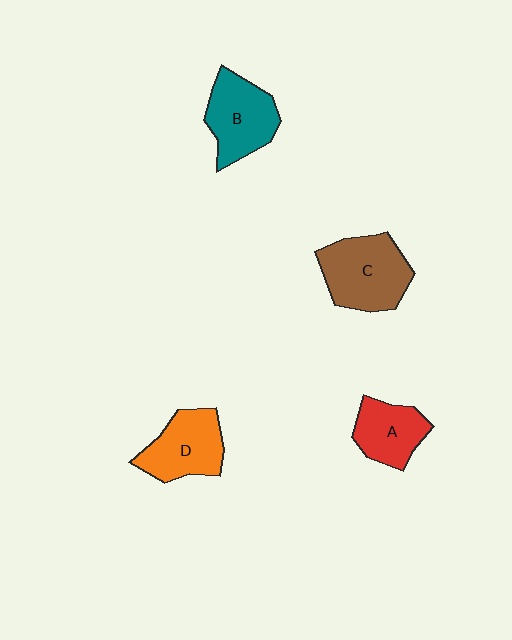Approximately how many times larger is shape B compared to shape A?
Approximately 1.3 times.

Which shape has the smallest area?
Shape A (red).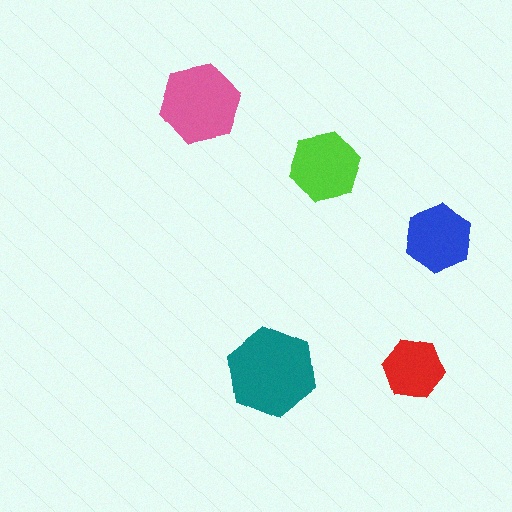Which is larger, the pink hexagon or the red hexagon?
The pink one.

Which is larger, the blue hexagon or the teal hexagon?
The teal one.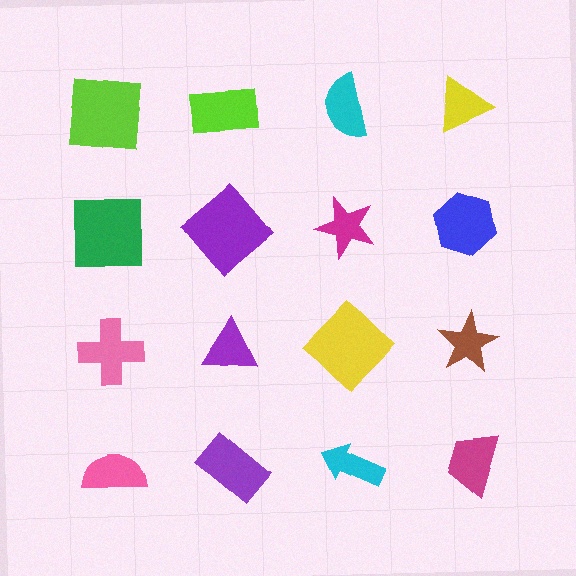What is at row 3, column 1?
A pink cross.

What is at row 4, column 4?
A magenta trapezoid.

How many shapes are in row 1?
4 shapes.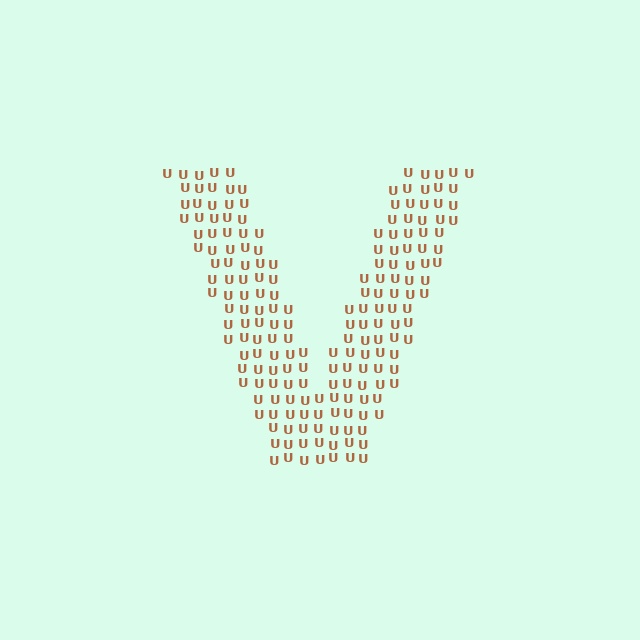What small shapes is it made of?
It is made of small letter U's.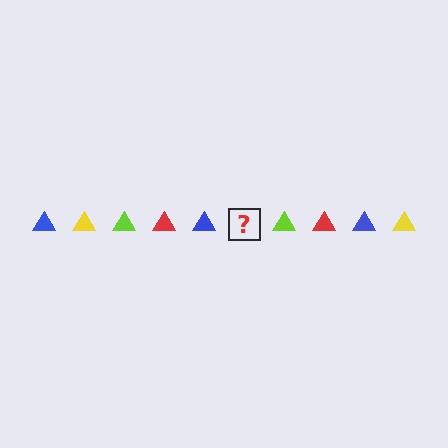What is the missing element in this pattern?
The missing element is a yellow triangle.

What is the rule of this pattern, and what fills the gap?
The rule is that the pattern cycles through blue, yellow, lime, red triangles. The gap should be filled with a yellow triangle.